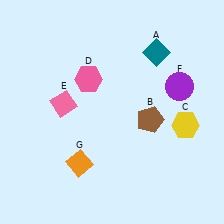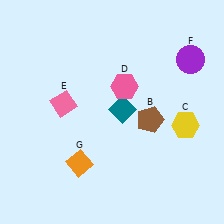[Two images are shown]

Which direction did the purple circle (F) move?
The purple circle (F) moved up.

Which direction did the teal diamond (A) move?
The teal diamond (A) moved down.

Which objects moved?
The objects that moved are: the teal diamond (A), the pink hexagon (D), the purple circle (F).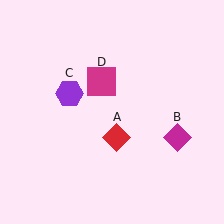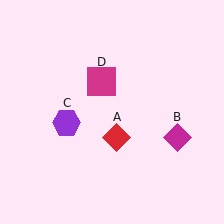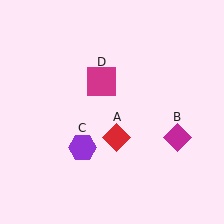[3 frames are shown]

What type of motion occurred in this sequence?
The purple hexagon (object C) rotated counterclockwise around the center of the scene.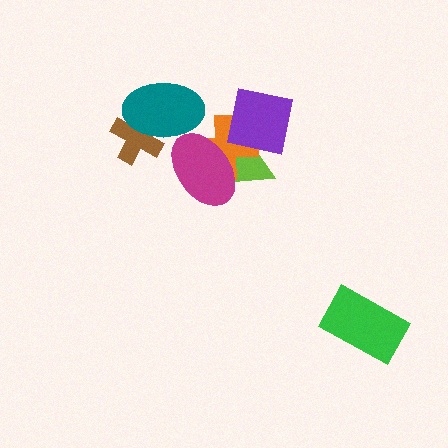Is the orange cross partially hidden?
Yes, it is partially covered by another shape.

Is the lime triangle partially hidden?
Yes, it is partially covered by another shape.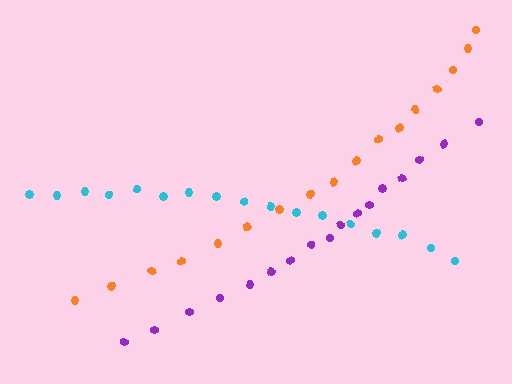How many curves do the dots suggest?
There are 3 distinct paths.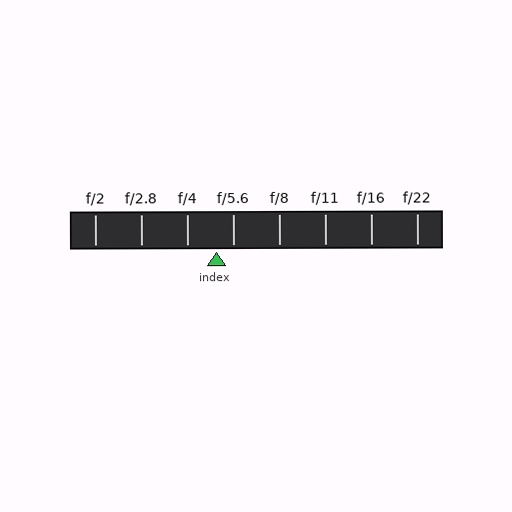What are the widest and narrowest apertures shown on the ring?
The widest aperture shown is f/2 and the narrowest is f/22.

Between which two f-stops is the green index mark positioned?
The index mark is between f/4 and f/5.6.